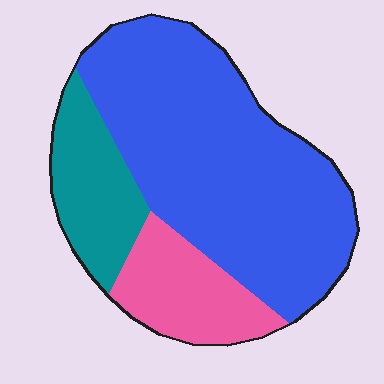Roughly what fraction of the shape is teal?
Teal covers around 20% of the shape.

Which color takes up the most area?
Blue, at roughly 65%.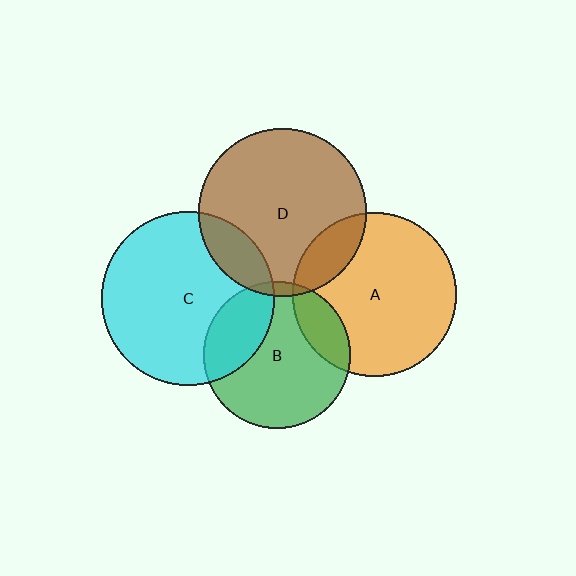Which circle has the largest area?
Circle C (cyan).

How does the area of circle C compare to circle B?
Approximately 1.4 times.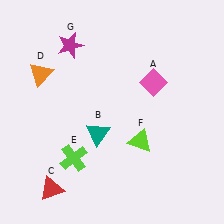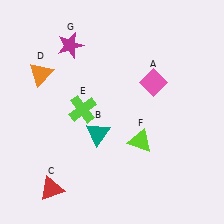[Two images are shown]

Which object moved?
The lime cross (E) moved up.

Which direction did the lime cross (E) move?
The lime cross (E) moved up.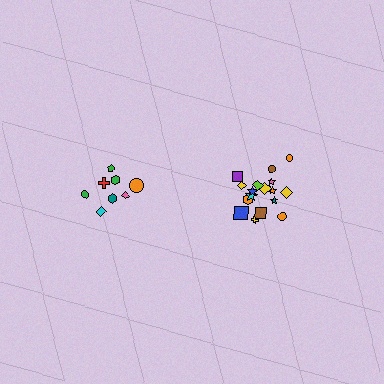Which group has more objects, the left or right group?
The right group.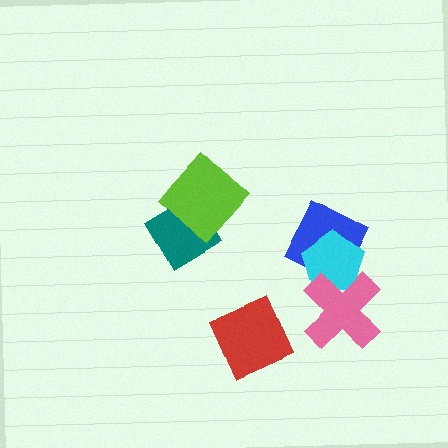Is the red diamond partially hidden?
No, no other shape covers it.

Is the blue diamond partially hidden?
Yes, it is partially covered by another shape.